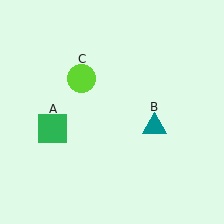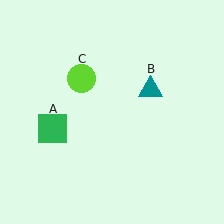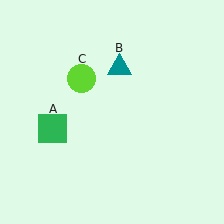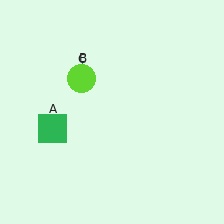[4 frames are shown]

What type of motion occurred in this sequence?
The teal triangle (object B) rotated counterclockwise around the center of the scene.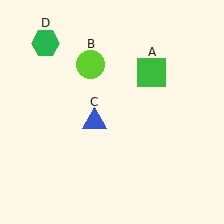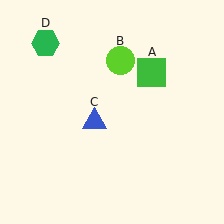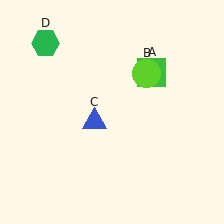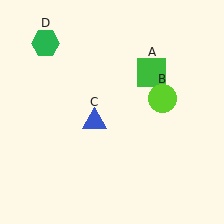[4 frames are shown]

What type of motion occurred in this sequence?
The lime circle (object B) rotated clockwise around the center of the scene.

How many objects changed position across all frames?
1 object changed position: lime circle (object B).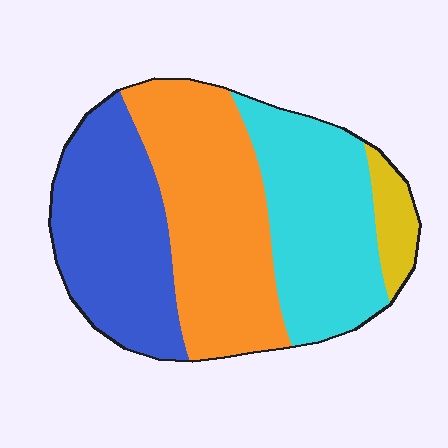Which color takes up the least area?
Yellow, at roughly 5%.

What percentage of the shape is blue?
Blue takes up between a quarter and a half of the shape.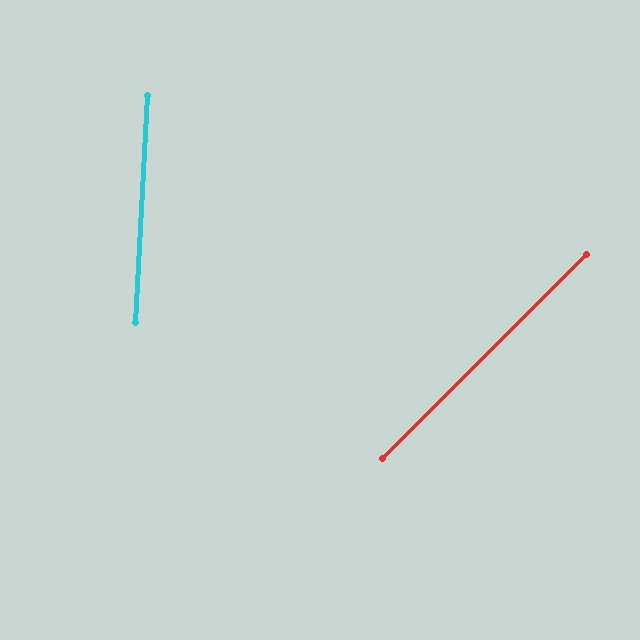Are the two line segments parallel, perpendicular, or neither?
Neither parallel nor perpendicular — they differ by about 42°.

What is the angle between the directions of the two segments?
Approximately 42 degrees.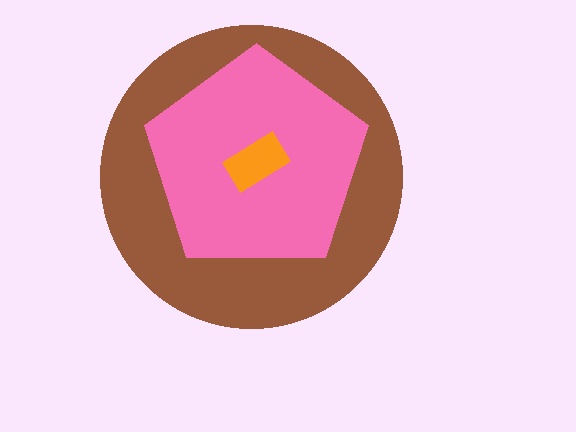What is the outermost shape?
The brown circle.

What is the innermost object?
The orange rectangle.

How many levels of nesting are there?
3.